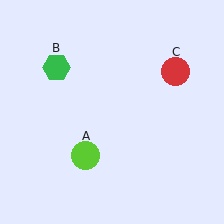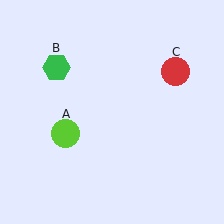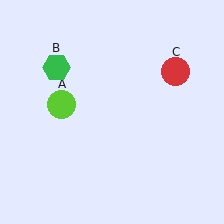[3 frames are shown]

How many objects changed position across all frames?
1 object changed position: lime circle (object A).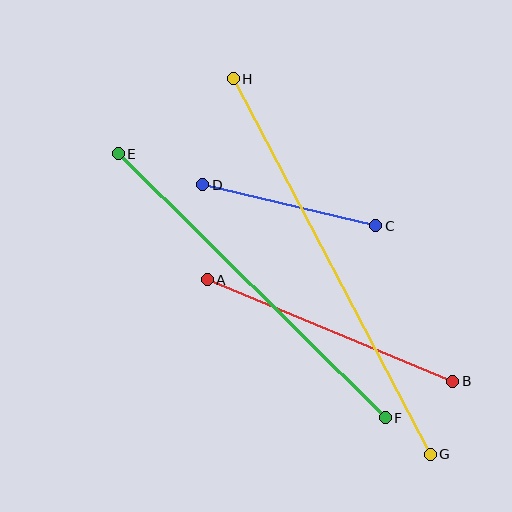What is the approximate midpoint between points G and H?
The midpoint is at approximately (332, 267) pixels.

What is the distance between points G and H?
The distance is approximately 424 pixels.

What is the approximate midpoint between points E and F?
The midpoint is at approximately (252, 286) pixels.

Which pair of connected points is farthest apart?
Points G and H are farthest apart.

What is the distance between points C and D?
The distance is approximately 178 pixels.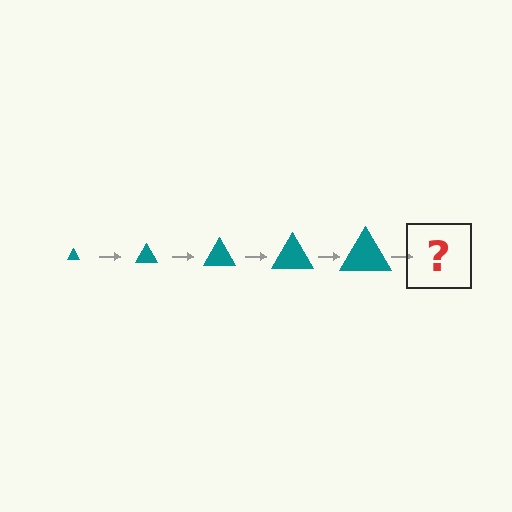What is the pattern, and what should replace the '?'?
The pattern is that the triangle gets progressively larger each step. The '?' should be a teal triangle, larger than the previous one.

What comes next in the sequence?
The next element should be a teal triangle, larger than the previous one.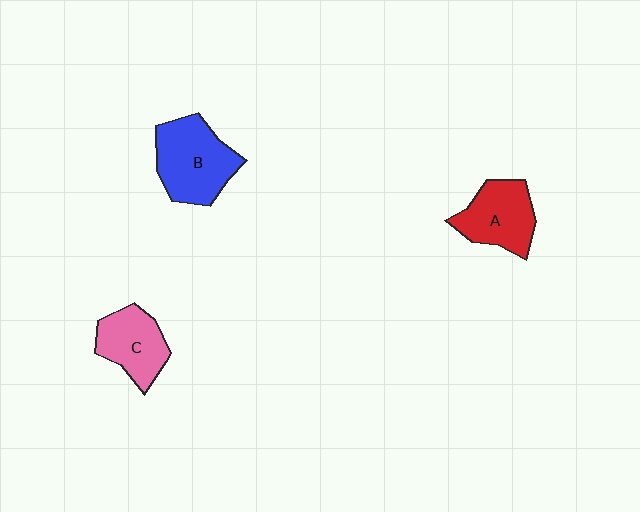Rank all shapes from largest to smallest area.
From largest to smallest: B (blue), A (red), C (pink).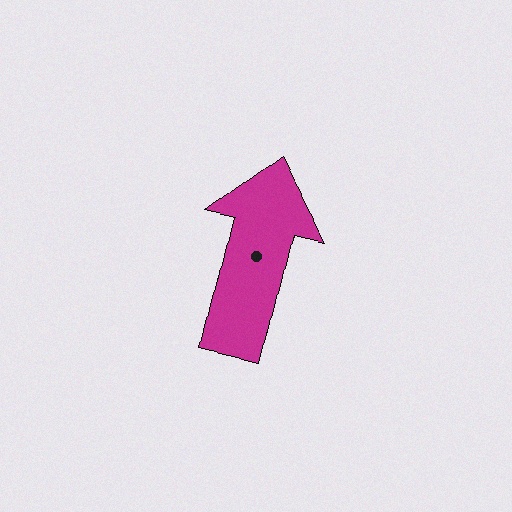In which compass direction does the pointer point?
North.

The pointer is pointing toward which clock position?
Roughly 12 o'clock.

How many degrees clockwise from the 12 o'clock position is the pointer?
Approximately 13 degrees.